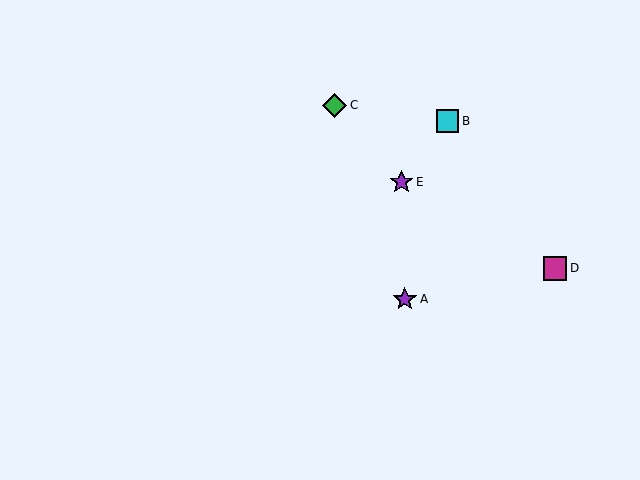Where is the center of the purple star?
The center of the purple star is at (405, 299).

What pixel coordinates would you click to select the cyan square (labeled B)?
Click at (448, 121) to select the cyan square B.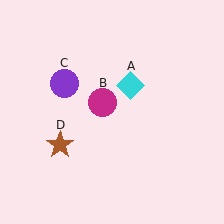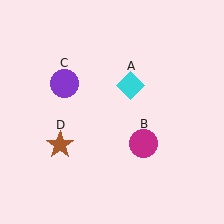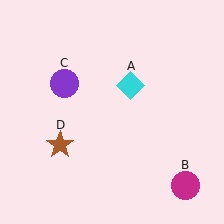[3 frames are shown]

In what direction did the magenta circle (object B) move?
The magenta circle (object B) moved down and to the right.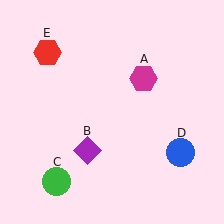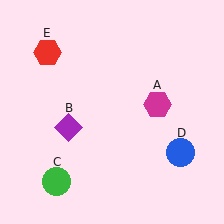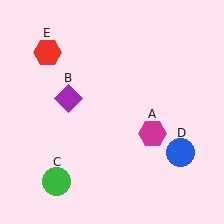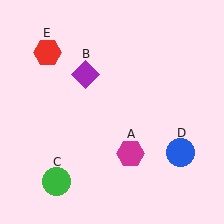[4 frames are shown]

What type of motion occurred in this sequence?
The magenta hexagon (object A), purple diamond (object B) rotated clockwise around the center of the scene.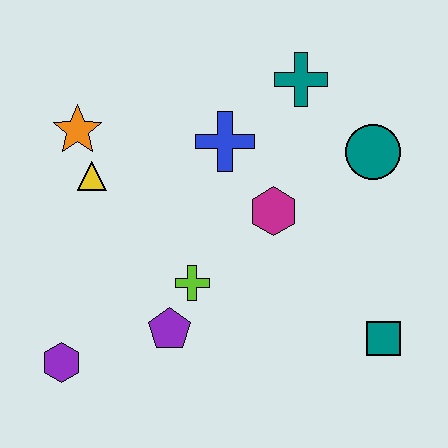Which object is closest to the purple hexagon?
The purple pentagon is closest to the purple hexagon.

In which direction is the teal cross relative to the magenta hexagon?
The teal cross is above the magenta hexagon.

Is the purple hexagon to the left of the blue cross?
Yes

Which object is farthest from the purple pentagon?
The teal cross is farthest from the purple pentagon.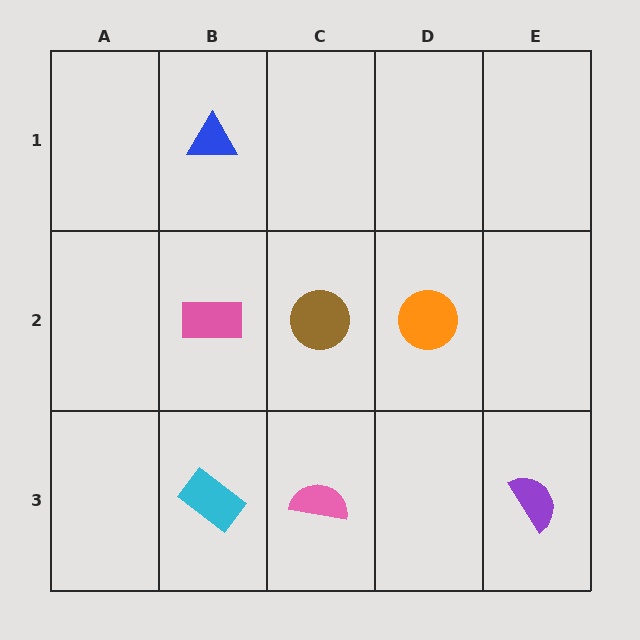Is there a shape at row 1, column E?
No, that cell is empty.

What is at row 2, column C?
A brown circle.